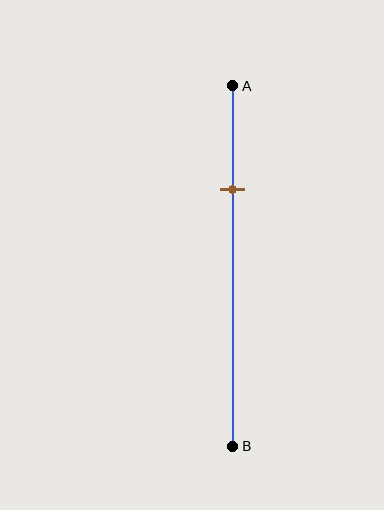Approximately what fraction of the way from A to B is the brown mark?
The brown mark is approximately 30% of the way from A to B.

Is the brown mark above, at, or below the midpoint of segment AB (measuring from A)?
The brown mark is above the midpoint of segment AB.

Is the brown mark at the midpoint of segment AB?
No, the mark is at about 30% from A, not at the 50% midpoint.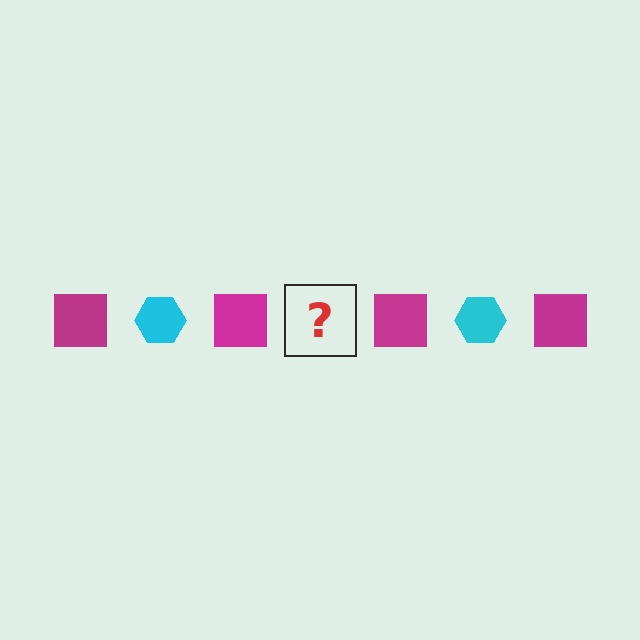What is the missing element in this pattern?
The missing element is a cyan hexagon.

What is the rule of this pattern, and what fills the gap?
The rule is that the pattern alternates between magenta square and cyan hexagon. The gap should be filled with a cyan hexagon.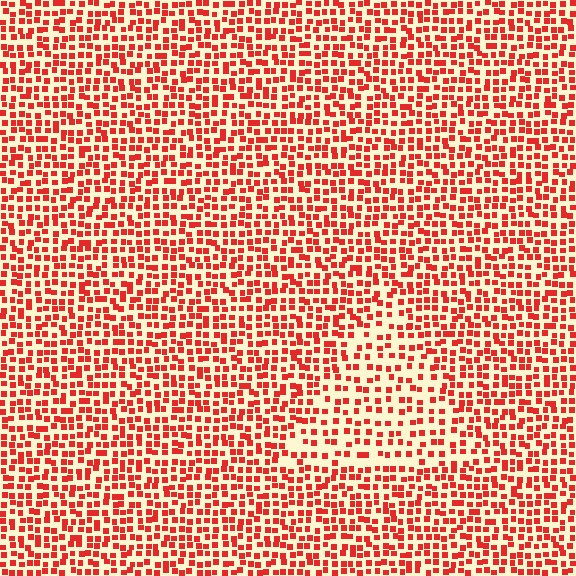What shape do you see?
I see a triangle.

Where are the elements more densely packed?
The elements are more densely packed outside the triangle boundary.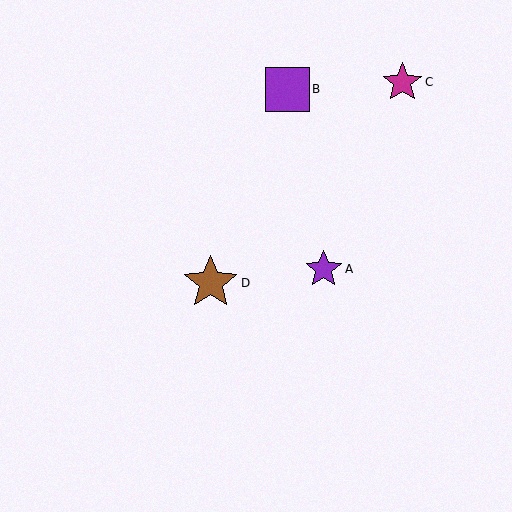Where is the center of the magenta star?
The center of the magenta star is at (402, 82).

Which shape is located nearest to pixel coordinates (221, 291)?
The brown star (labeled D) at (211, 283) is nearest to that location.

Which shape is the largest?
The brown star (labeled D) is the largest.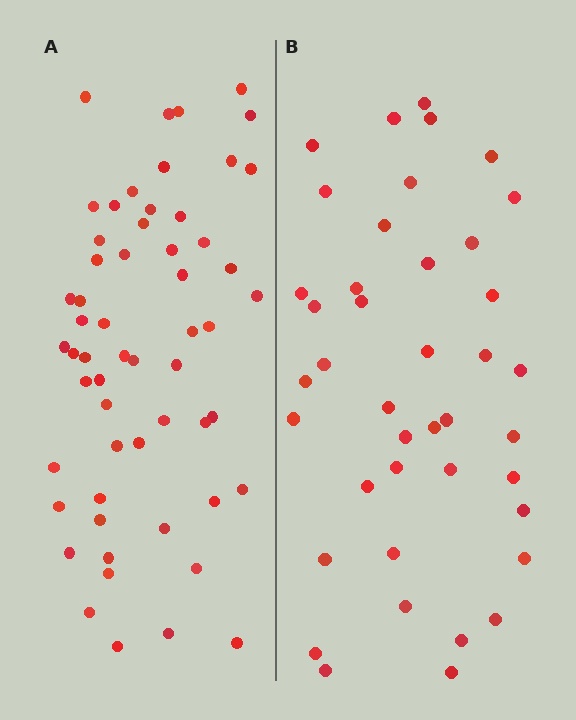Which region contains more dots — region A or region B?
Region A (the left region) has more dots.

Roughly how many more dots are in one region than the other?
Region A has approximately 15 more dots than region B.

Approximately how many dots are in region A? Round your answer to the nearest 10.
About 60 dots. (The exact count is 57, which rounds to 60.)